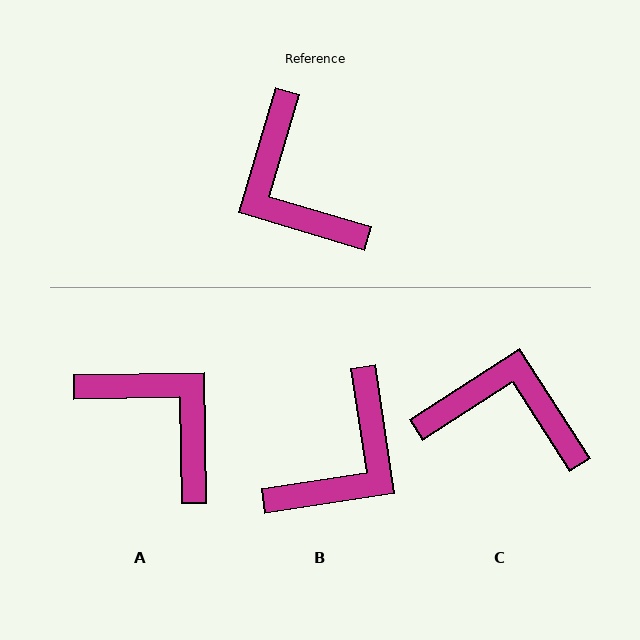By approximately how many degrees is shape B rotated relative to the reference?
Approximately 115 degrees counter-clockwise.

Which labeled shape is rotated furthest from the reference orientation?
A, about 163 degrees away.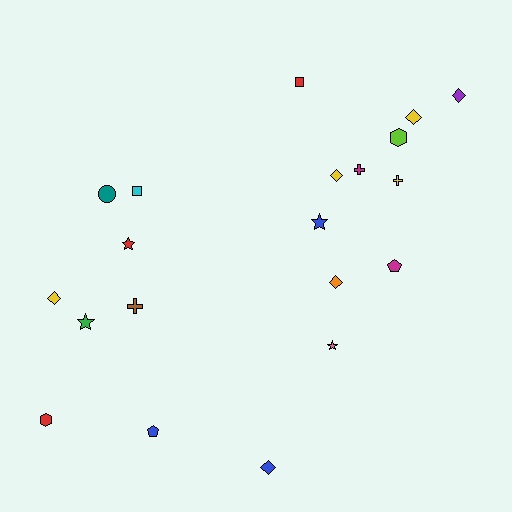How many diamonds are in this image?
There are 6 diamonds.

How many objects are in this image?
There are 20 objects.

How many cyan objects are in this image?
There is 1 cyan object.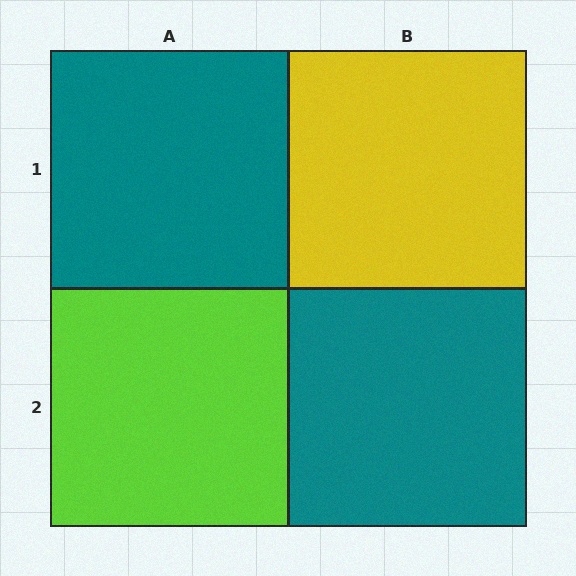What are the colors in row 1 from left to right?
Teal, yellow.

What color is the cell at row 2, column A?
Lime.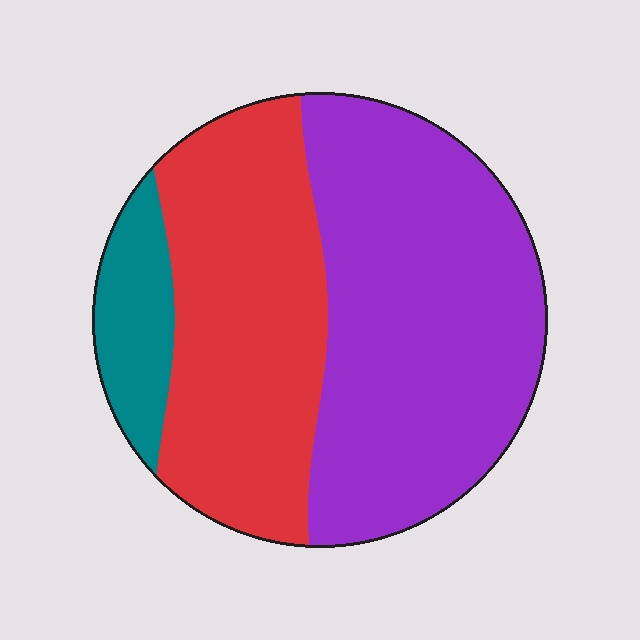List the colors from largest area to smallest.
From largest to smallest: purple, red, teal.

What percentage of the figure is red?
Red takes up between a quarter and a half of the figure.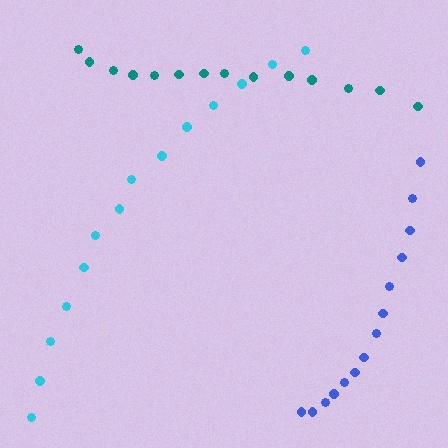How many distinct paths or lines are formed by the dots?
There are 3 distinct paths.